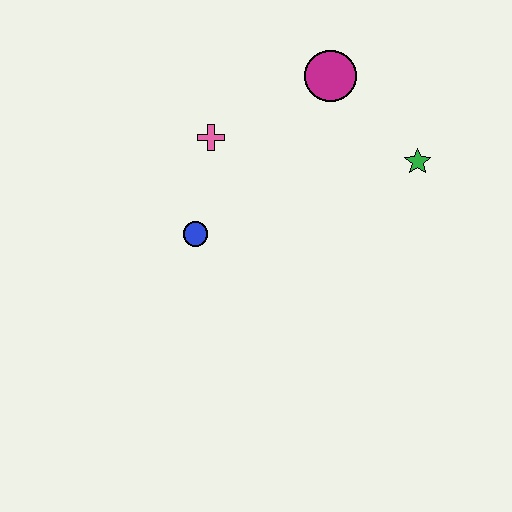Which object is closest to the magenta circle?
The green star is closest to the magenta circle.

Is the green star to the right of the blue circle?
Yes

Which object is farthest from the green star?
The blue circle is farthest from the green star.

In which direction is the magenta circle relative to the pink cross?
The magenta circle is to the right of the pink cross.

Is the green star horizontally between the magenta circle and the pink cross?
No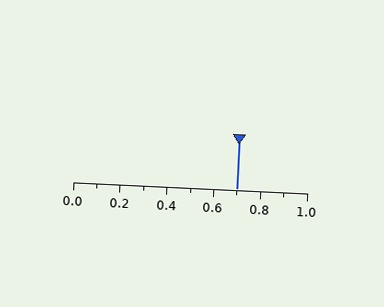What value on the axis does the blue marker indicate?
The marker indicates approximately 0.7.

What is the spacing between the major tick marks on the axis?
The major ticks are spaced 0.2 apart.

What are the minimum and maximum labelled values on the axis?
The axis runs from 0.0 to 1.0.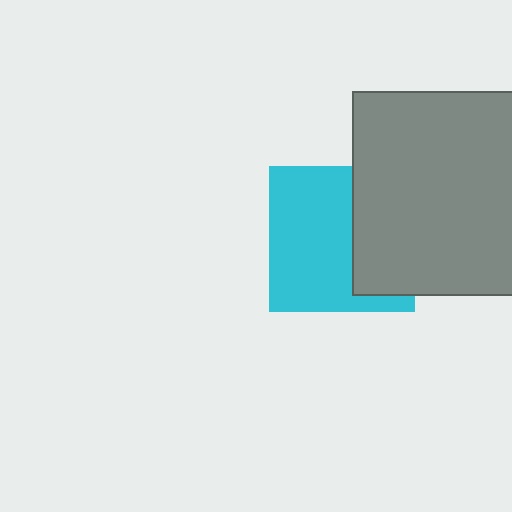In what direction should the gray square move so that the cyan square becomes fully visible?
The gray square should move right. That is the shortest direction to clear the overlap and leave the cyan square fully visible.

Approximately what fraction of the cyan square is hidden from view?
Roughly 39% of the cyan square is hidden behind the gray square.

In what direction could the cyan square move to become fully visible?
The cyan square could move left. That would shift it out from behind the gray square entirely.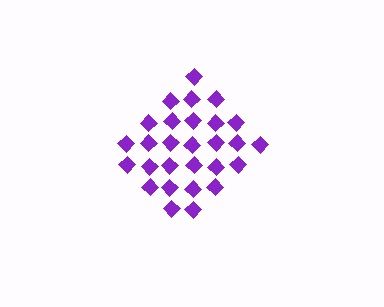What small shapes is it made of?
It is made of small diamonds.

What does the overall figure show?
The overall figure shows a diamond.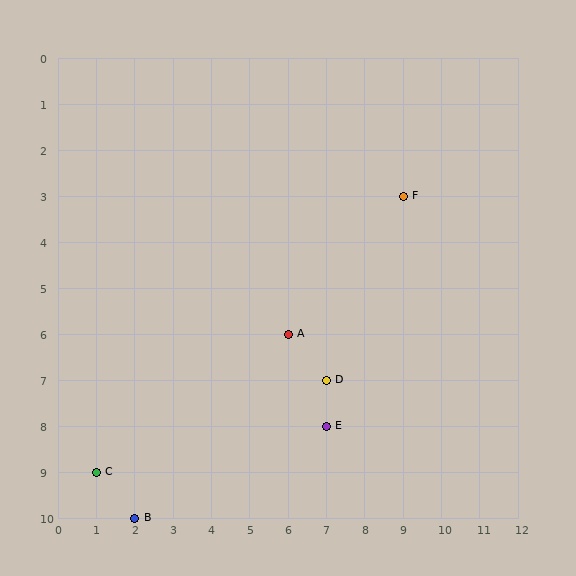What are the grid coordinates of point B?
Point B is at grid coordinates (2, 10).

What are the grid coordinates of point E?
Point E is at grid coordinates (7, 8).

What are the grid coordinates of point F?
Point F is at grid coordinates (9, 3).